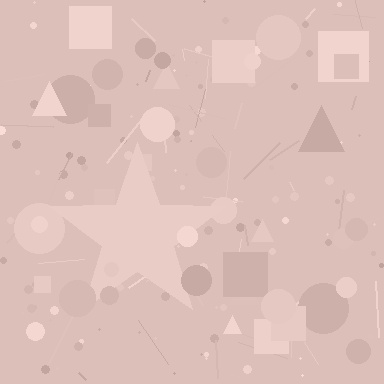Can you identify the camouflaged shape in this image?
The camouflaged shape is a star.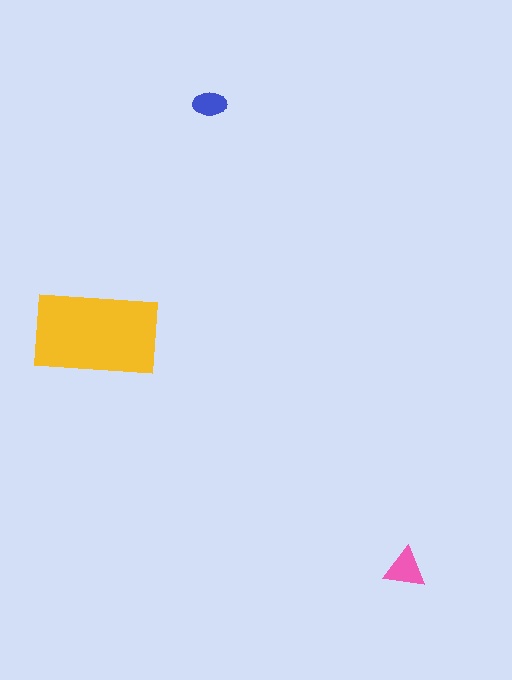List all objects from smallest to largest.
The blue ellipse, the pink triangle, the yellow rectangle.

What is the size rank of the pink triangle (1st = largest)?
2nd.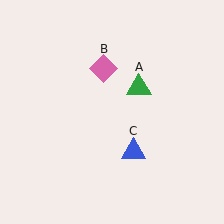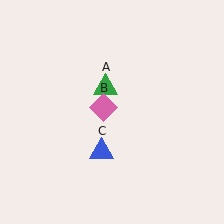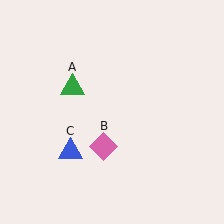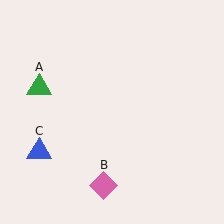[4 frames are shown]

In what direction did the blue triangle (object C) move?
The blue triangle (object C) moved left.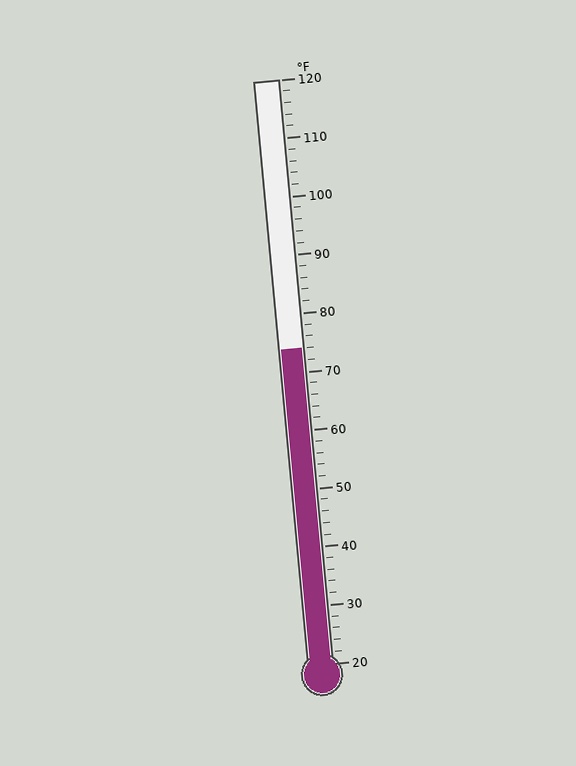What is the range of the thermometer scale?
The thermometer scale ranges from 20°F to 120°F.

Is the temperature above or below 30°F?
The temperature is above 30°F.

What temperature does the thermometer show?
The thermometer shows approximately 74°F.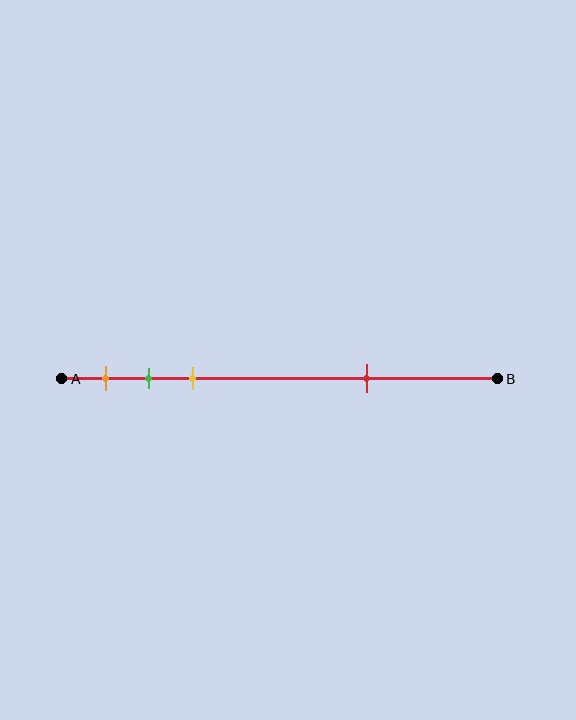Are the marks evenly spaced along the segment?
No, the marks are not evenly spaced.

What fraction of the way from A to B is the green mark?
The green mark is approximately 20% (0.2) of the way from A to B.